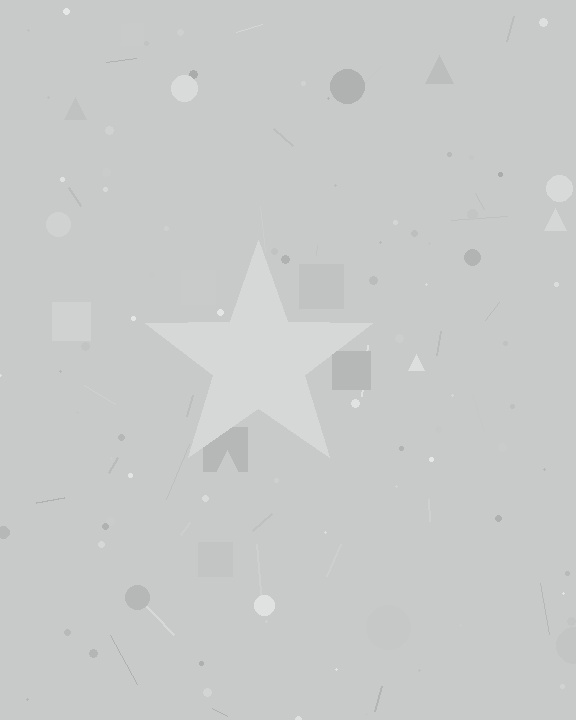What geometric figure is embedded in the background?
A star is embedded in the background.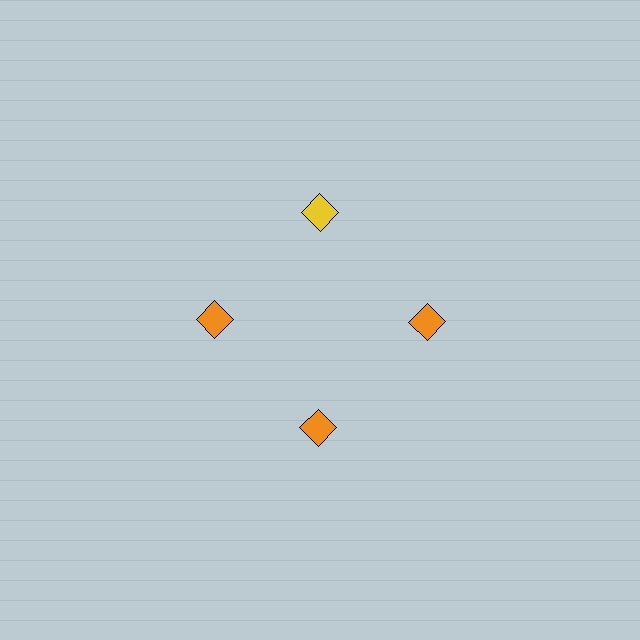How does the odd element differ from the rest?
It has a different color: yellow instead of orange.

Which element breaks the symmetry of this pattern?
The yellow diamond at roughly the 12 o'clock position breaks the symmetry. All other shapes are orange diamonds.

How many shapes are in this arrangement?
There are 4 shapes arranged in a ring pattern.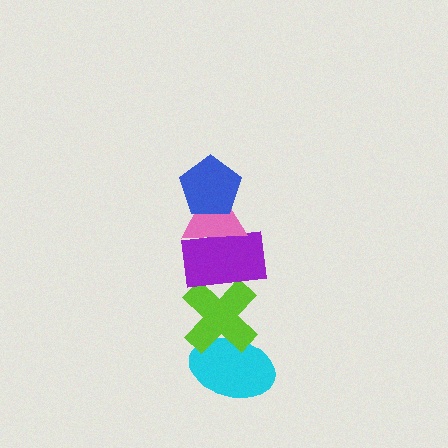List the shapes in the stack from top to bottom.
From top to bottom: the blue pentagon, the pink triangle, the purple rectangle, the lime cross, the cyan ellipse.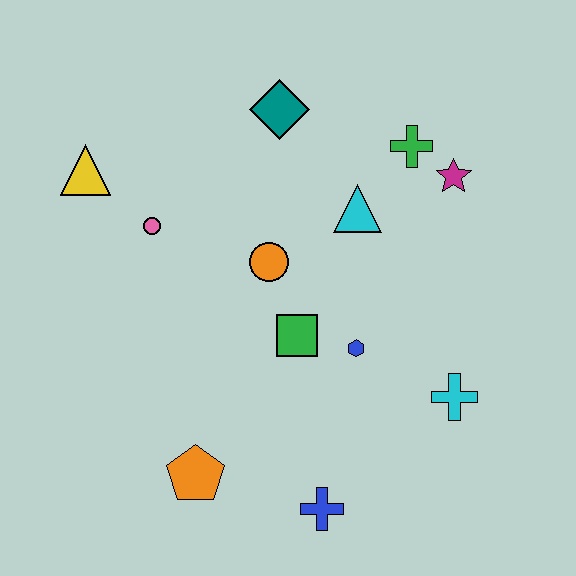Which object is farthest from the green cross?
The orange pentagon is farthest from the green cross.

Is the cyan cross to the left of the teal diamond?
No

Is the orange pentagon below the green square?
Yes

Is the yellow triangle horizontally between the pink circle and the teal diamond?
No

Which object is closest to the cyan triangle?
The green cross is closest to the cyan triangle.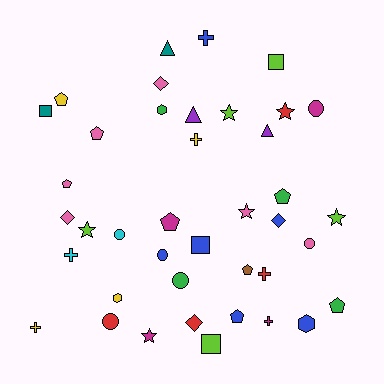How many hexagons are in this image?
There are 3 hexagons.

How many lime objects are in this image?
There are 5 lime objects.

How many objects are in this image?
There are 40 objects.